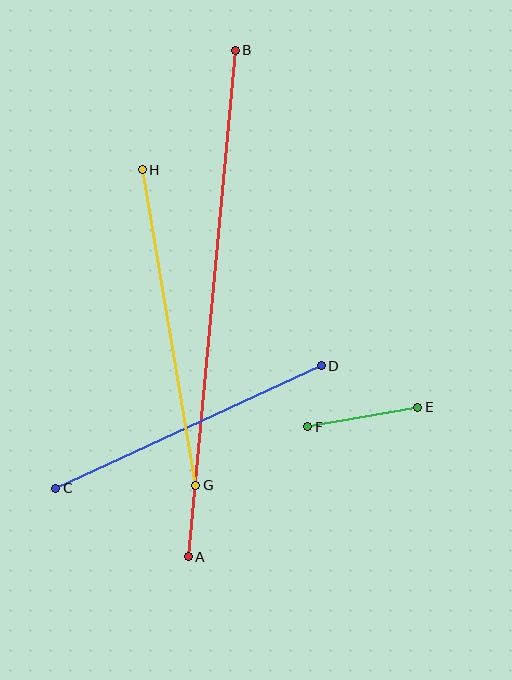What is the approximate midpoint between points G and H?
The midpoint is at approximately (169, 328) pixels.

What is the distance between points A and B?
The distance is approximately 508 pixels.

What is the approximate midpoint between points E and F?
The midpoint is at approximately (363, 417) pixels.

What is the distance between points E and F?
The distance is approximately 112 pixels.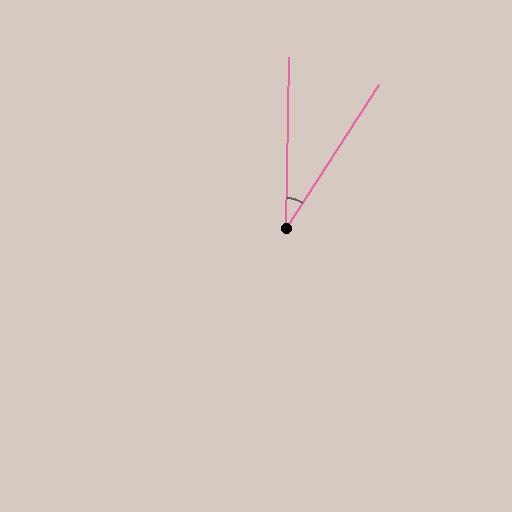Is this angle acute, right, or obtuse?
It is acute.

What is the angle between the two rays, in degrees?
Approximately 32 degrees.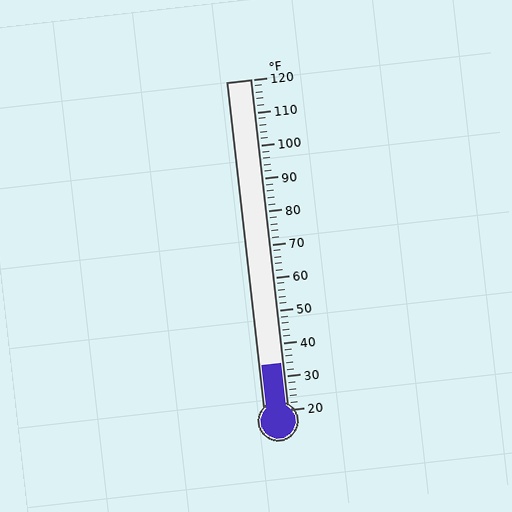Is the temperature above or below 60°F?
The temperature is below 60°F.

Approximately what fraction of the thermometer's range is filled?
The thermometer is filled to approximately 15% of its range.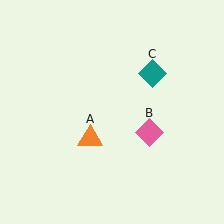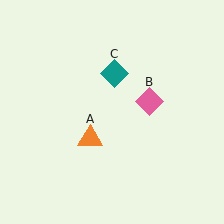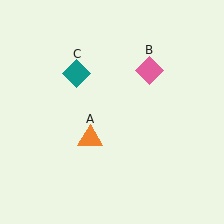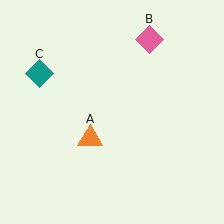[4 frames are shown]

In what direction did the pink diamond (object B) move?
The pink diamond (object B) moved up.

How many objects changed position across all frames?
2 objects changed position: pink diamond (object B), teal diamond (object C).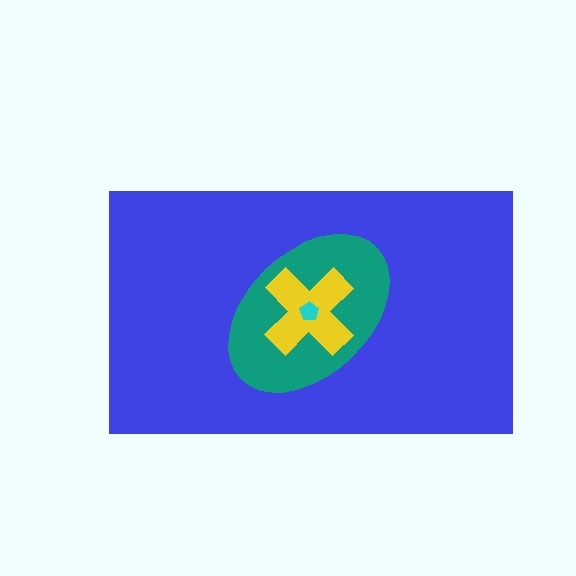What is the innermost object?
The cyan pentagon.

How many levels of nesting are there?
4.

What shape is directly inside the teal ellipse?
The yellow cross.